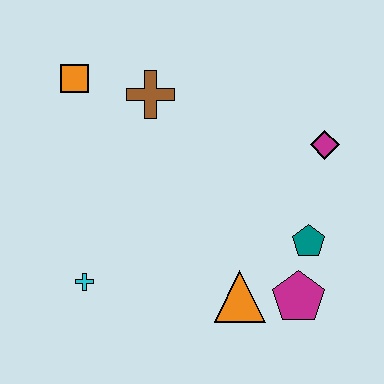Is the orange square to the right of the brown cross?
No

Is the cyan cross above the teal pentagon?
No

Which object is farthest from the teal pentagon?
The orange square is farthest from the teal pentagon.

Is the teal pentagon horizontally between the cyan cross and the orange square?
No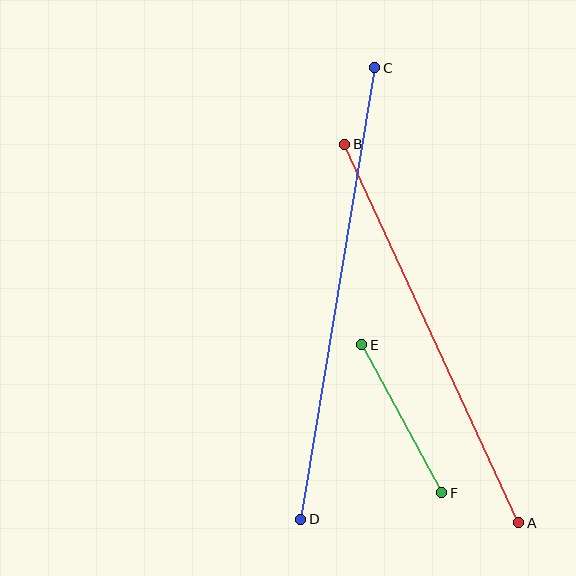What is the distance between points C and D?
The distance is approximately 457 pixels.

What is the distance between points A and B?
The distance is approximately 417 pixels.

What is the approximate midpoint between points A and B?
The midpoint is at approximately (432, 334) pixels.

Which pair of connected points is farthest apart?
Points C and D are farthest apart.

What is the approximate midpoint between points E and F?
The midpoint is at approximately (402, 419) pixels.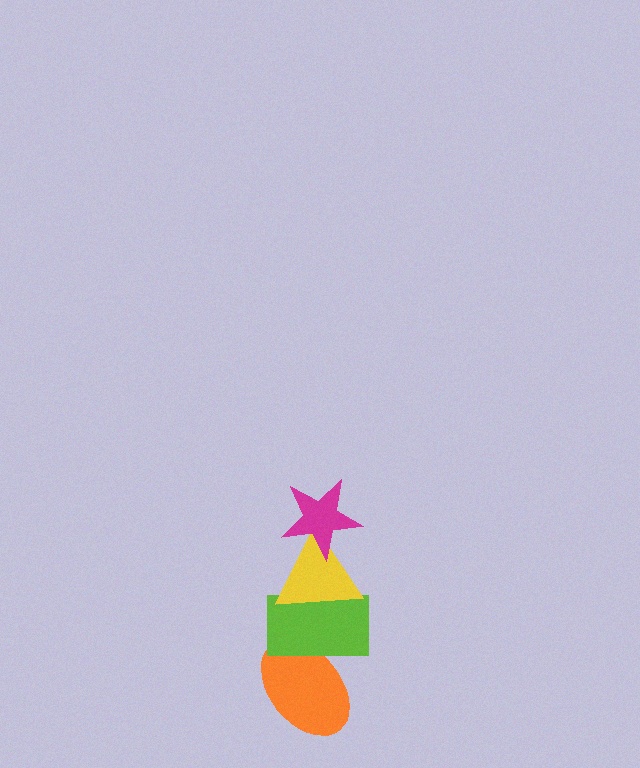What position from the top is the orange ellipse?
The orange ellipse is 4th from the top.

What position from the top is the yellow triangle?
The yellow triangle is 2nd from the top.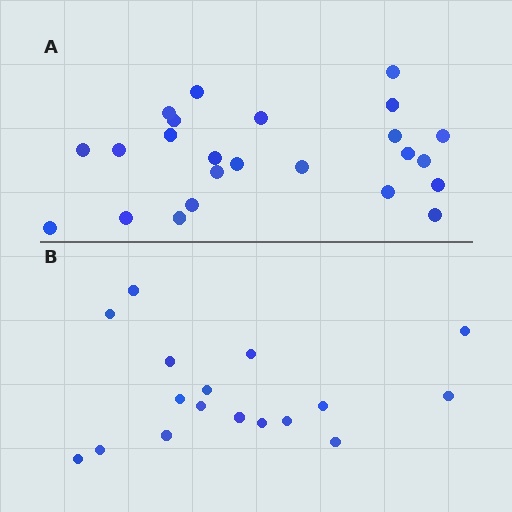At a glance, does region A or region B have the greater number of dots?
Region A (the top region) has more dots.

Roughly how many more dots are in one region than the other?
Region A has roughly 8 or so more dots than region B.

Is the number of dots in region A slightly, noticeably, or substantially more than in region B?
Region A has noticeably more, but not dramatically so. The ratio is roughly 1.4 to 1.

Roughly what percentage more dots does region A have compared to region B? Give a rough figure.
About 40% more.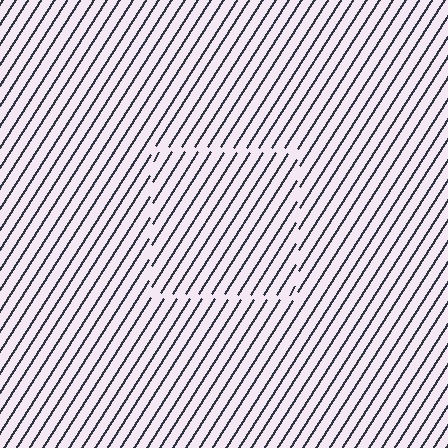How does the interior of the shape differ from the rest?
The interior of the shape contains the same grating, shifted by half a period — the contour is defined by the phase discontinuity where line-ends from the inner and outer gratings abut.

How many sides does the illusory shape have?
4 sides — the line-ends trace a square.